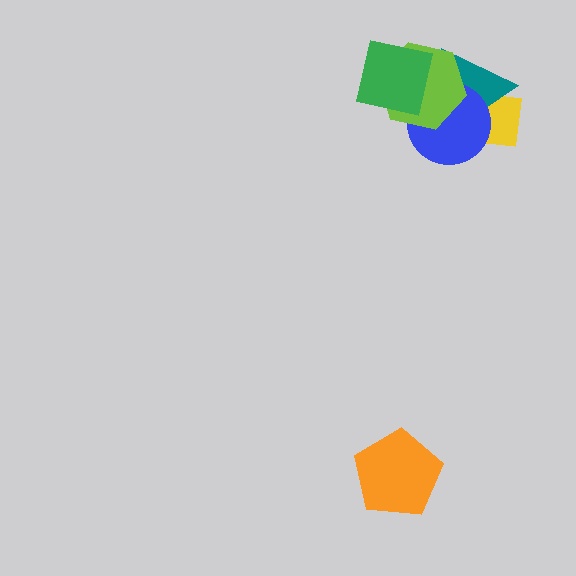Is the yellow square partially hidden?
Yes, it is partially covered by another shape.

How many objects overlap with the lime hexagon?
3 objects overlap with the lime hexagon.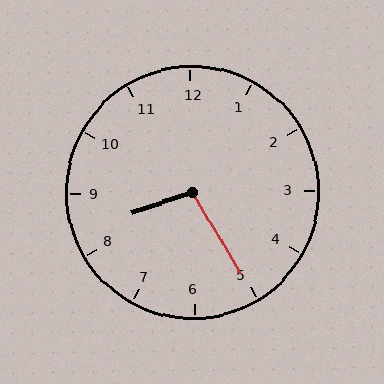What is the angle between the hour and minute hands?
Approximately 102 degrees.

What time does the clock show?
8:25.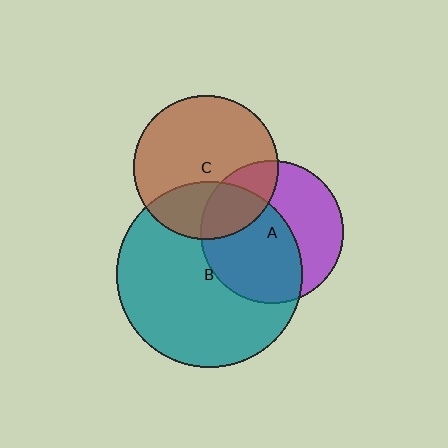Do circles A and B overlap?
Yes.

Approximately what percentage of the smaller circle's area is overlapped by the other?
Approximately 55%.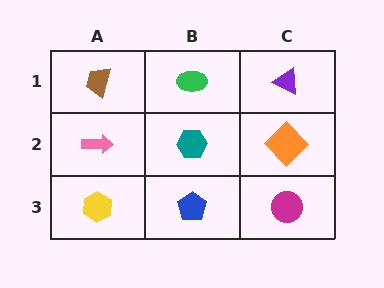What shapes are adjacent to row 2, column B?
A green ellipse (row 1, column B), a blue pentagon (row 3, column B), a pink arrow (row 2, column A), an orange diamond (row 2, column C).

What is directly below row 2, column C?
A magenta circle.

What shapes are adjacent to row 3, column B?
A teal hexagon (row 2, column B), a yellow hexagon (row 3, column A), a magenta circle (row 3, column C).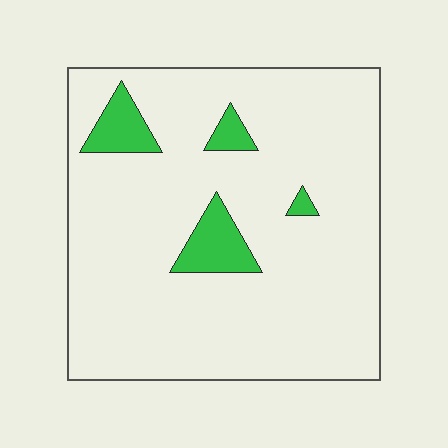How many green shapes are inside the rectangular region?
4.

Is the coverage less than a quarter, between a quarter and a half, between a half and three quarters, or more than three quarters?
Less than a quarter.